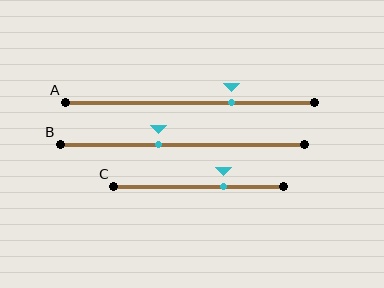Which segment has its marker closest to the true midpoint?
Segment B has its marker closest to the true midpoint.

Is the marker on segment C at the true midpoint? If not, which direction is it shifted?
No, the marker on segment C is shifted to the right by about 15% of the segment length.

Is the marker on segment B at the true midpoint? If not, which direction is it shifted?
No, the marker on segment B is shifted to the left by about 10% of the segment length.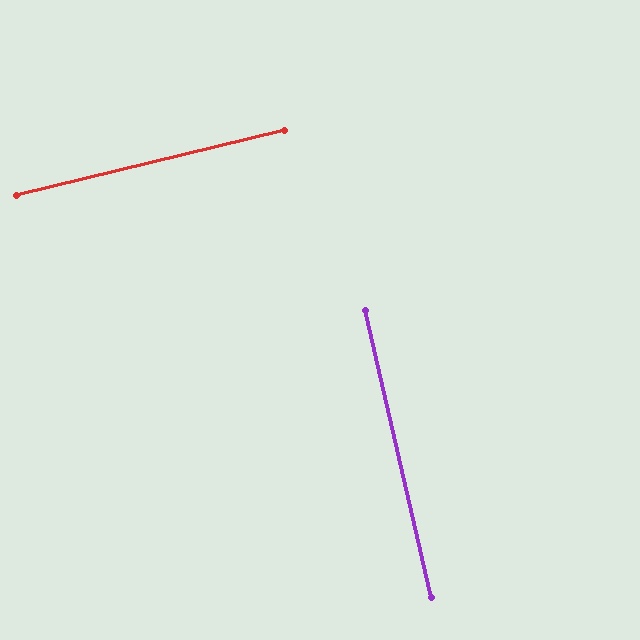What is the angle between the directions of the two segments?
Approximately 89 degrees.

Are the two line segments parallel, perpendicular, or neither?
Perpendicular — they meet at approximately 89°.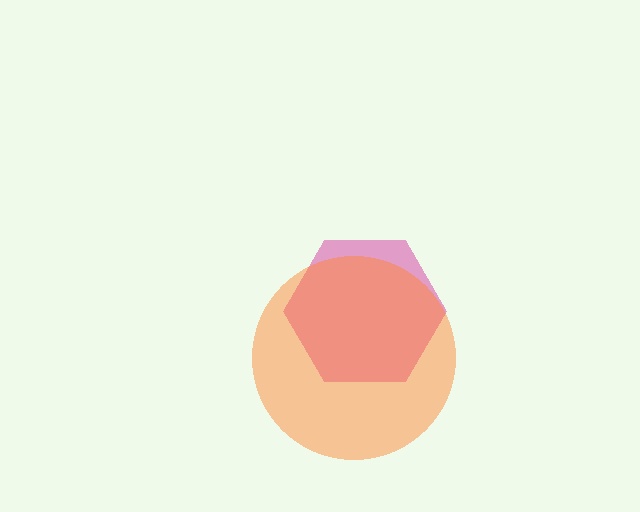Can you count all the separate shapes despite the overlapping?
Yes, there are 2 separate shapes.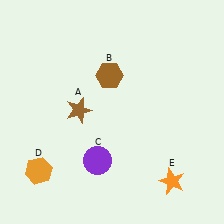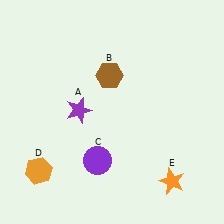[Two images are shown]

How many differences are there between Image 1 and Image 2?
There is 1 difference between the two images.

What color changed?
The star (A) changed from brown in Image 1 to purple in Image 2.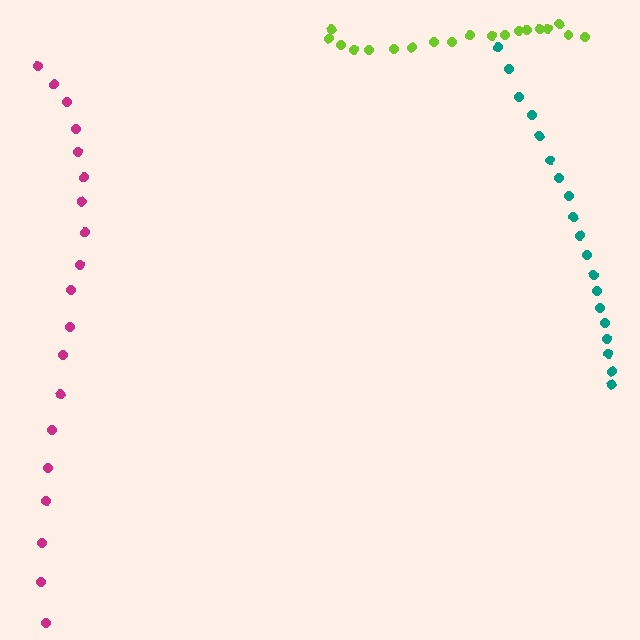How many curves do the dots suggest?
There are 3 distinct paths.